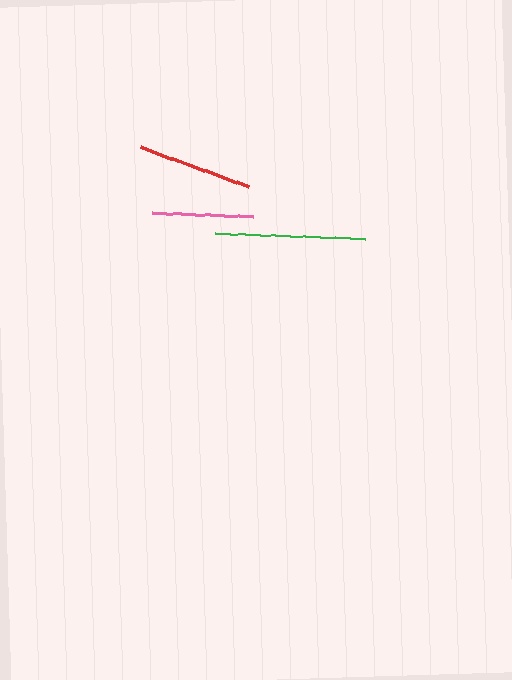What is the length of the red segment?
The red segment is approximately 116 pixels long.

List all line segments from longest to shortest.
From longest to shortest: green, red, pink.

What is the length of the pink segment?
The pink segment is approximately 101 pixels long.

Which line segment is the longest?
The green line is the longest at approximately 150 pixels.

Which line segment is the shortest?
The pink line is the shortest at approximately 101 pixels.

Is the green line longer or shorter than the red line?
The green line is longer than the red line.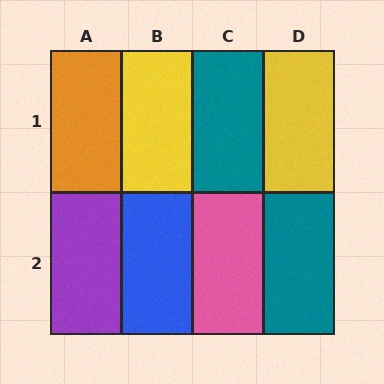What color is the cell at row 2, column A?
Purple.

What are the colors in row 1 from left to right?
Orange, yellow, teal, yellow.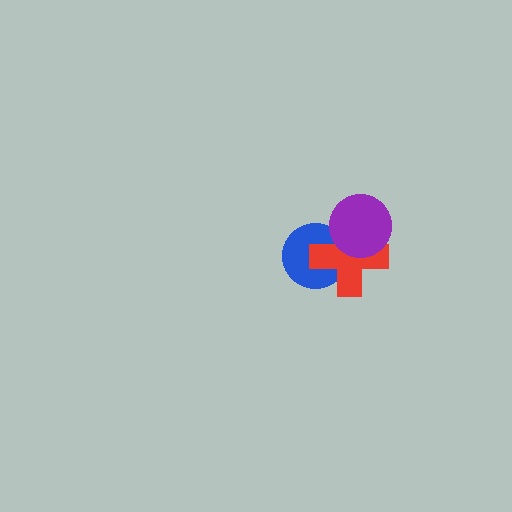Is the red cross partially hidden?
Yes, it is partially covered by another shape.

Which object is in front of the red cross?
The purple circle is in front of the red cross.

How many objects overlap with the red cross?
2 objects overlap with the red cross.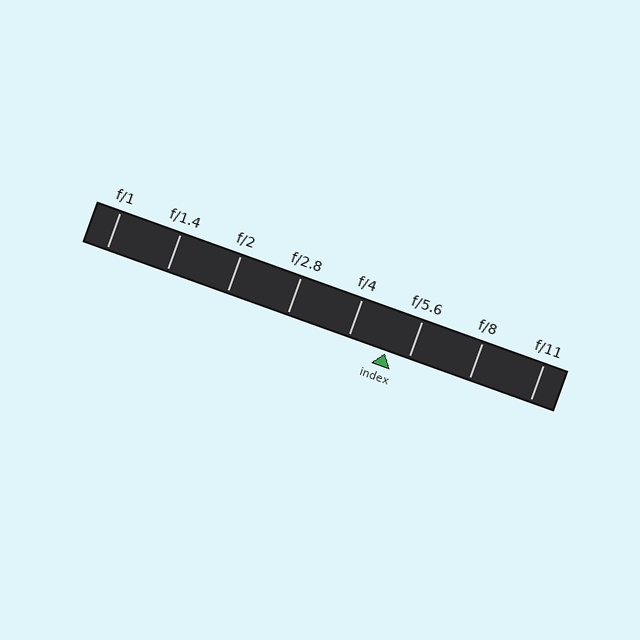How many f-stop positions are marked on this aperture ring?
There are 8 f-stop positions marked.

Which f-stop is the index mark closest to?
The index mark is closest to f/5.6.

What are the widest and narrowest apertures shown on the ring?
The widest aperture shown is f/1 and the narrowest is f/11.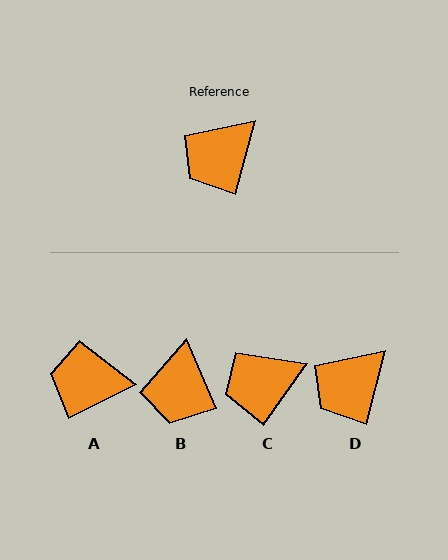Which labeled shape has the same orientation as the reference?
D.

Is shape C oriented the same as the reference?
No, it is off by about 20 degrees.